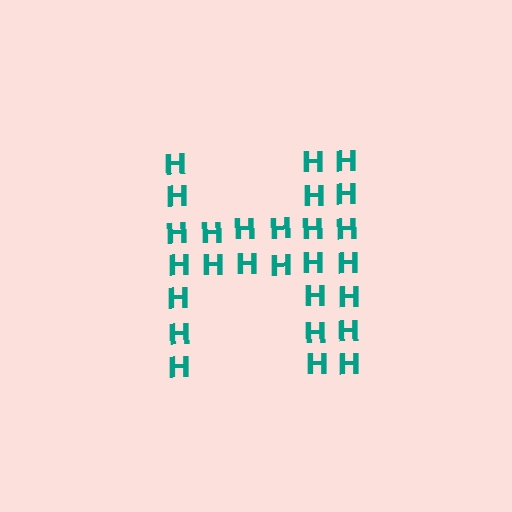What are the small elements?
The small elements are letter H's.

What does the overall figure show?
The overall figure shows the letter H.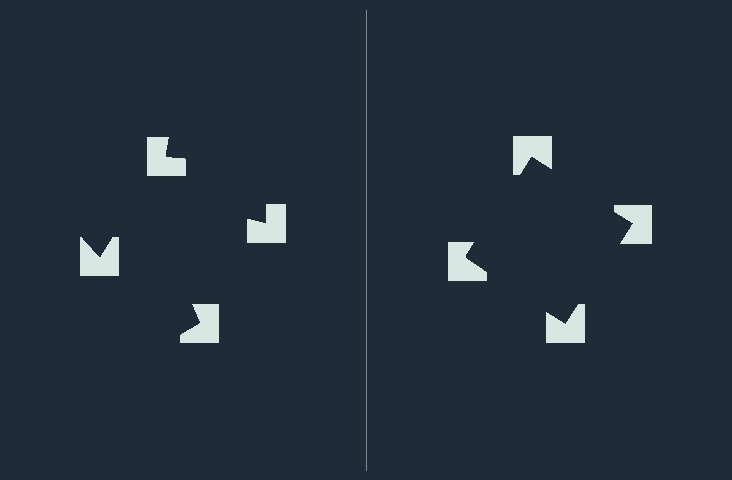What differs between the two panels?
The notched squares are positioned identically on both sides; only the wedge orientations differ. On the right they align to a square; on the left they are misaligned.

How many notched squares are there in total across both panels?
8 — 4 on each side.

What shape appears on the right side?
An illusory square.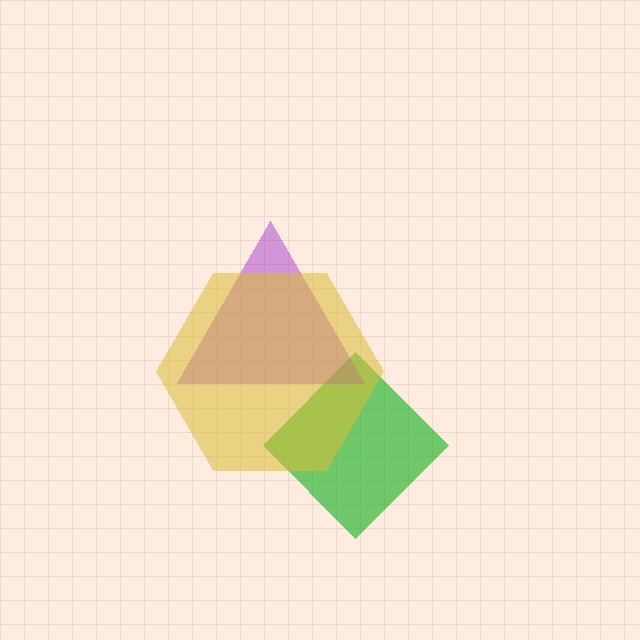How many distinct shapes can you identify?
There are 3 distinct shapes: a green diamond, a purple triangle, a yellow hexagon.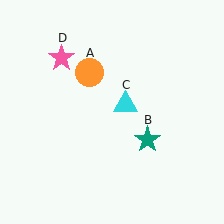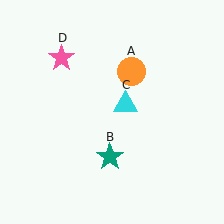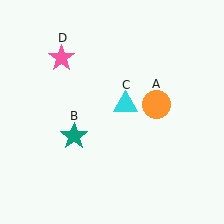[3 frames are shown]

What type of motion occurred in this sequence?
The orange circle (object A), teal star (object B) rotated clockwise around the center of the scene.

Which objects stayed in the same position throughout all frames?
Cyan triangle (object C) and pink star (object D) remained stationary.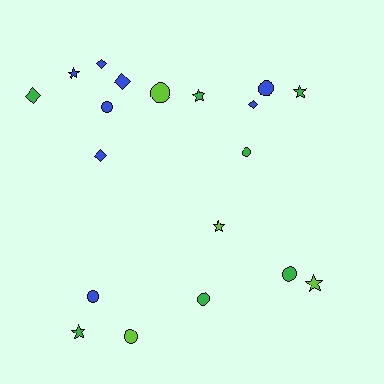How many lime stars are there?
There are 2 lime stars.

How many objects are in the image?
There are 19 objects.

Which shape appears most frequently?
Circle, with 8 objects.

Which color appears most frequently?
Blue, with 8 objects.